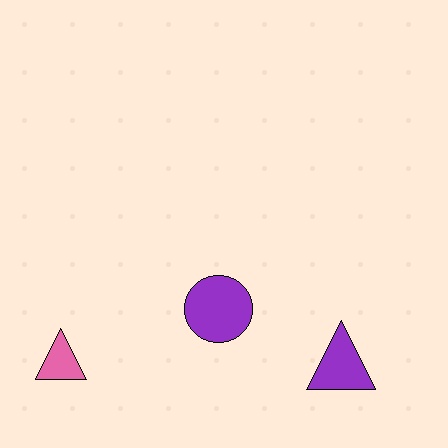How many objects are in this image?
There are 3 objects.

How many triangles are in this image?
There are 2 triangles.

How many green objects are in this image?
There are no green objects.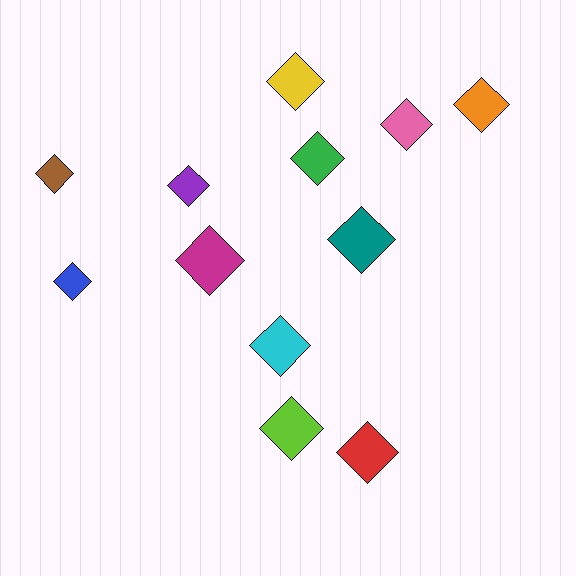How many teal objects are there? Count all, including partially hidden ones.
There is 1 teal object.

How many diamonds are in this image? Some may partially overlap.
There are 12 diamonds.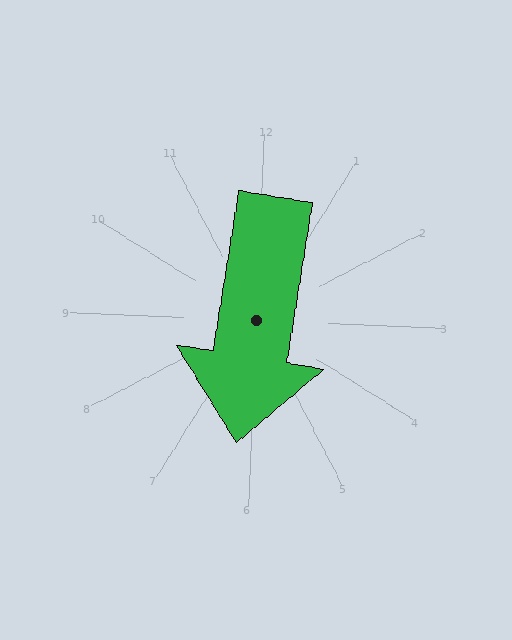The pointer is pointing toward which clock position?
Roughly 6 o'clock.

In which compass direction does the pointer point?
South.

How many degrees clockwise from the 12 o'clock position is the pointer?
Approximately 187 degrees.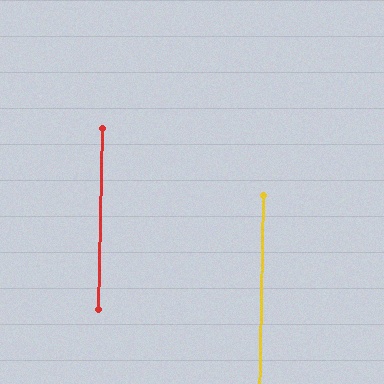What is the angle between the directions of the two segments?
Approximately 0 degrees.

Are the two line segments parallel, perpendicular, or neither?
Parallel — their directions differ by only 0.2°.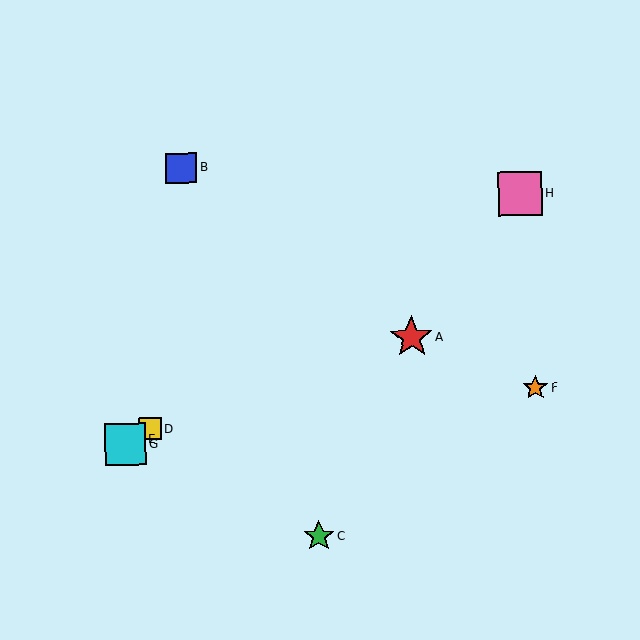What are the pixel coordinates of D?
Object D is at (150, 429).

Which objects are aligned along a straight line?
Objects D, E, G, H are aligned along a straight line.